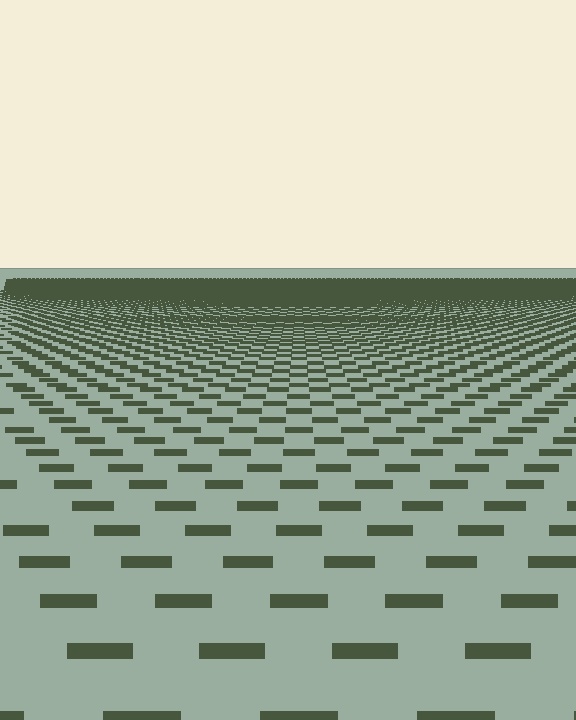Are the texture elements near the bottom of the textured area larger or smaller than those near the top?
Larger. Near the bottom, elements are closer to the viewer and appear at a bigger on-screen size.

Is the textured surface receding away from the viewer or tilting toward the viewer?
The surface is receding away from the viewer. Texture elements get smaller and denser toward the top.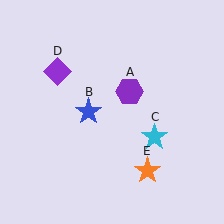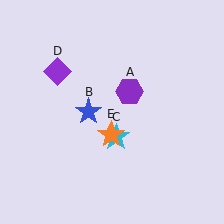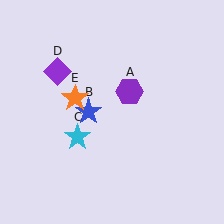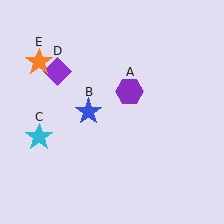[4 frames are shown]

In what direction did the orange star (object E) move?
The orange star (object E) moved up and to the left.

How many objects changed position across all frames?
2 objects changed position: cyan star (object C), orange star (object E).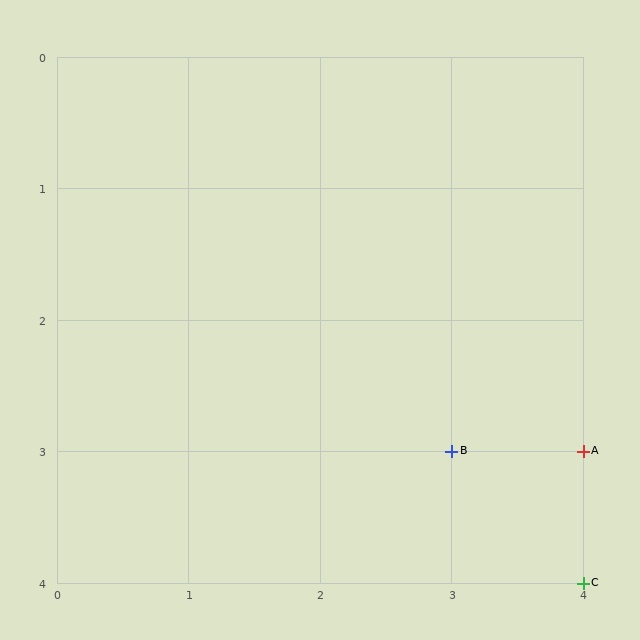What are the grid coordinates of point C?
Point C is at grid coordinates (4, 4).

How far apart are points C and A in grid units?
Points C and A are 1 row apart.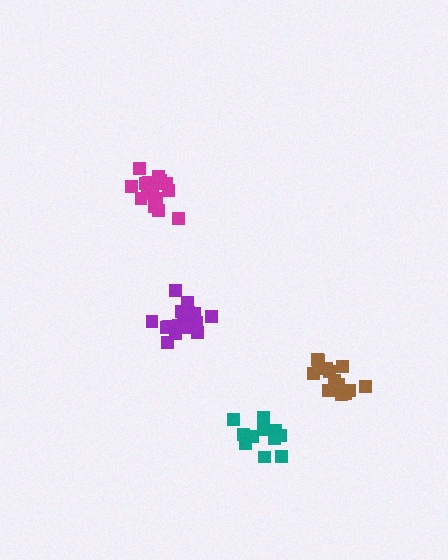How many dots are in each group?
Group 1: 13 dots, Group 2: 17 dots, Group 3: 17 dots, Group 4: 13 dots (60 total).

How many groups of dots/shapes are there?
There are 4 groups.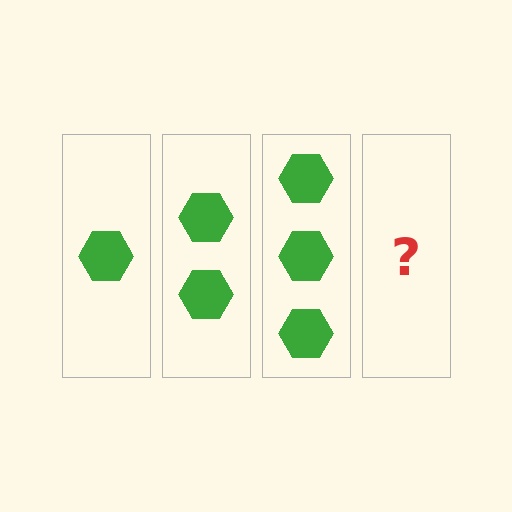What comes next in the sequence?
The next element should be 4 hexagons.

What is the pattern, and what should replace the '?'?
The pattern is that each step adds one more hexagon. The '?' should be 4 hexagons.